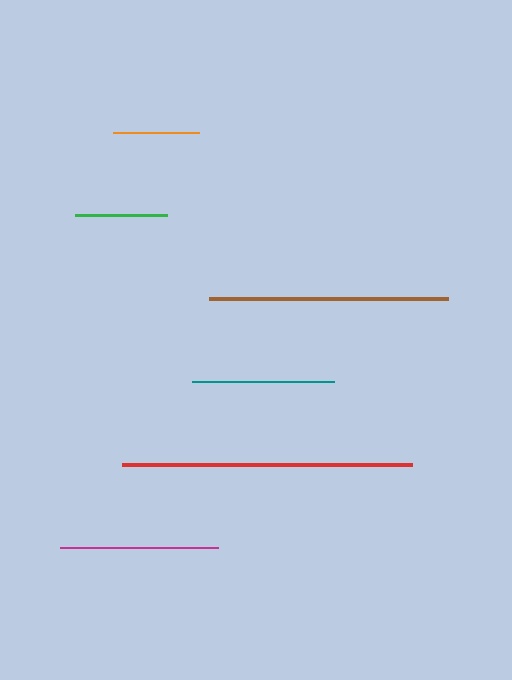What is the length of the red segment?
The red segment is approximately 290 pixels long.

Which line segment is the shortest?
The orange line is the shortest at approximately 87 pixels.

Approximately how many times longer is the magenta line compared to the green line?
The magenta line is approximately 1.7 times the length of the green line.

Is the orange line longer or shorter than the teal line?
The teal line is longer than the orange line.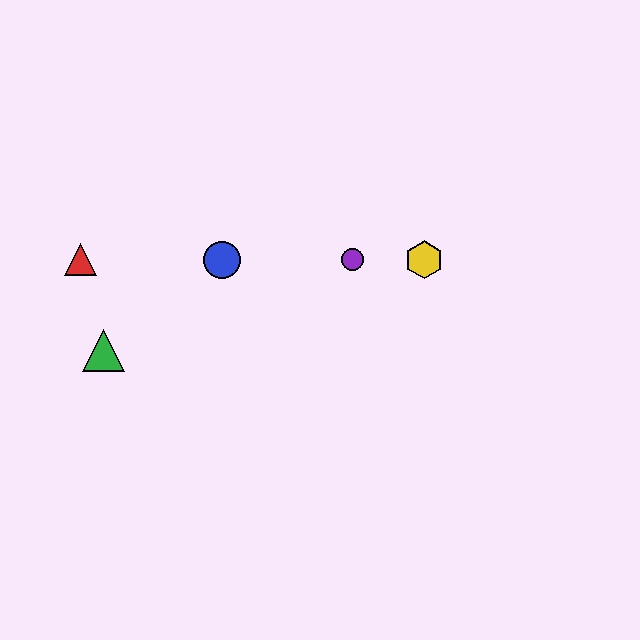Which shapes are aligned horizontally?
The red triangle, the blue circle, the yellow hexagon, the purple circle are aligned horizontally.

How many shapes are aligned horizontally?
4 shapes (the red triangle, the blue circle, the yellow hexagon, the purple circle) are aligned horizontally.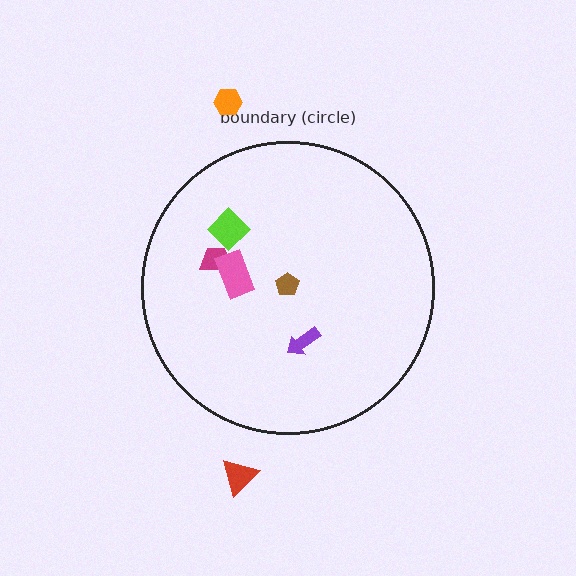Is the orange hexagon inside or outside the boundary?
Outside.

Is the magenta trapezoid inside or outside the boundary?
Inside.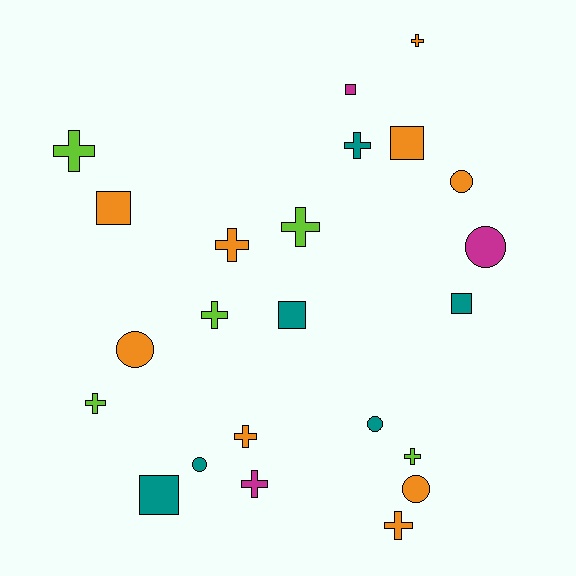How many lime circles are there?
There are no lime circles.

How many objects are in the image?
There are 23 objects.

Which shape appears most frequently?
Cross, with 11 objects.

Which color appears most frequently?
Orange, with 9 objects.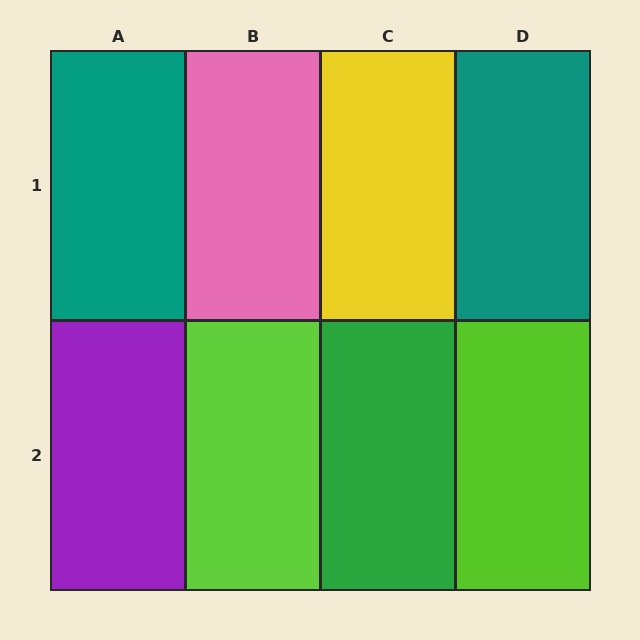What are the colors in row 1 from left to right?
Teal, pink, yellow, teal.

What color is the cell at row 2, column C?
Green.